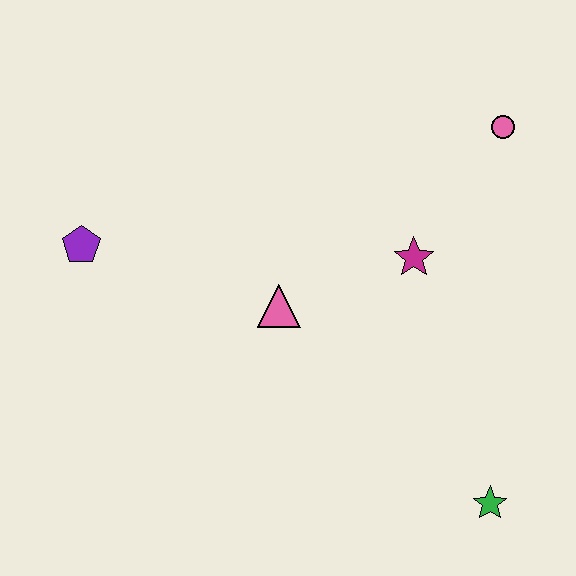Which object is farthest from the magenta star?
The purple pentagon is farthest from the magenta star.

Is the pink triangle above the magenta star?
No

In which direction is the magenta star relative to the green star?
The magenta star is above the green star.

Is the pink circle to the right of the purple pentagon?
Yes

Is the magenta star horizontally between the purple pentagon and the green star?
Yes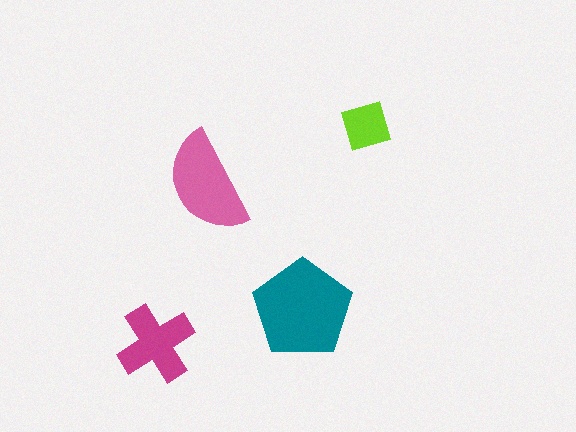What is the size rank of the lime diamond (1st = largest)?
4th.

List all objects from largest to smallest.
The teal pentagon, the pink semicircle, the magenta cross, the lime diamond.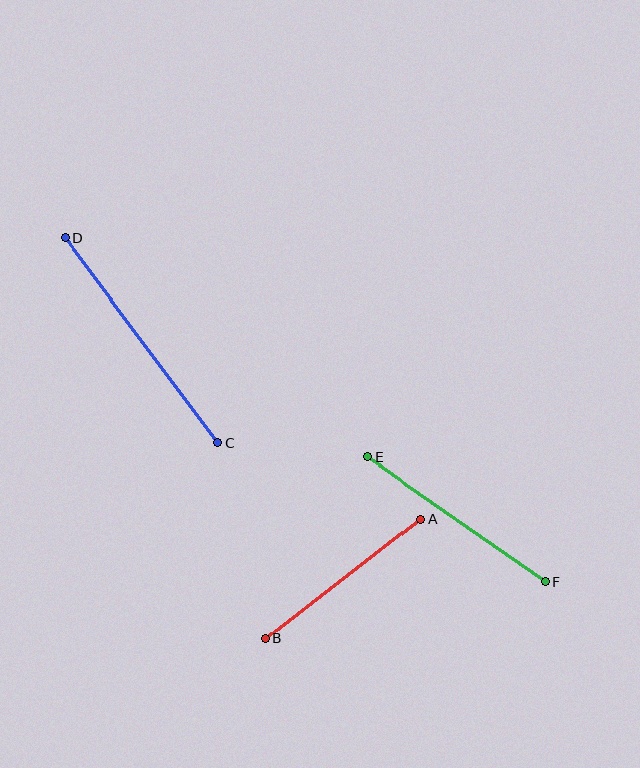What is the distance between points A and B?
The distance is approximately 195 pixels.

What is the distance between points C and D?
The distance is approximately 256 pixels.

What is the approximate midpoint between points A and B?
The midpoint is at approximately (343, 579) pixels.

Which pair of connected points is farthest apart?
Points C and D are farthest apart.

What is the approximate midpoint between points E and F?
The midpoint is at approximately (456, 520) pixels.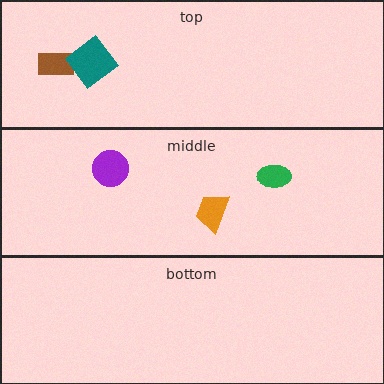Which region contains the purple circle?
The middle region.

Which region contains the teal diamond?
The top region.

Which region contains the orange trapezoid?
The middle region.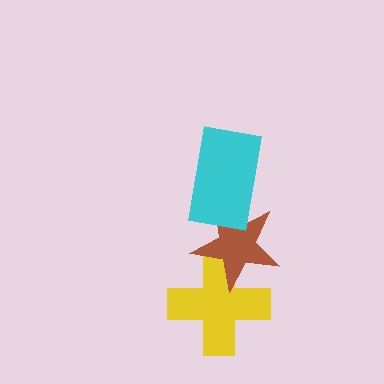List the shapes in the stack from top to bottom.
From top to bottom: the cyan rectangle, the brown star, the yellow cross.